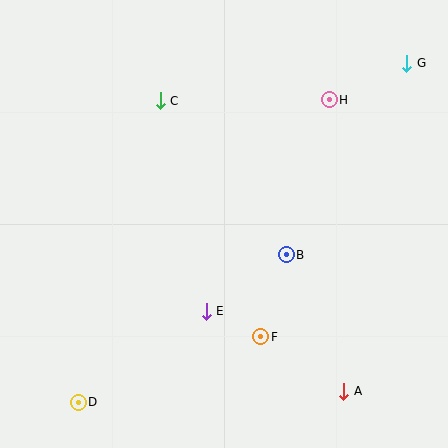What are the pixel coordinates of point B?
Point B is at (286, 255).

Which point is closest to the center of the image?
Point B at (286, 255) is closest to the center.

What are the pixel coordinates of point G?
Point G is at (407, 63).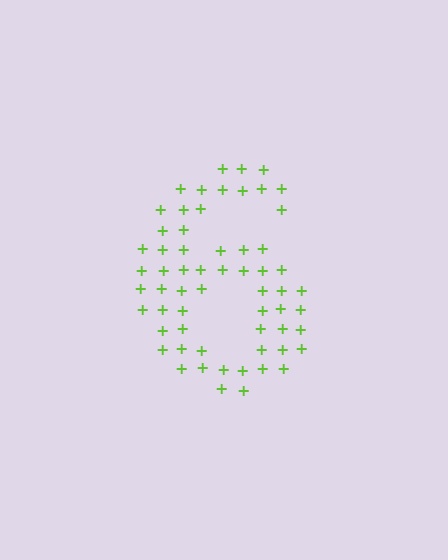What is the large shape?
The large shape is the digit 6.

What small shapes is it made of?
It is made of small plus signs.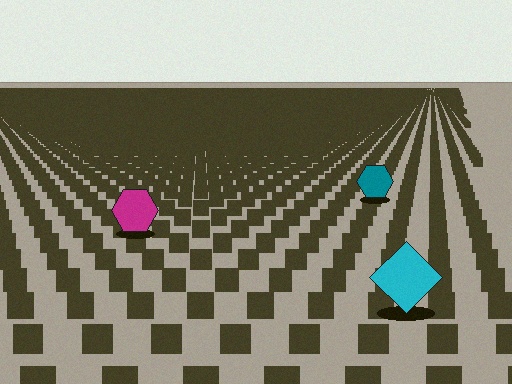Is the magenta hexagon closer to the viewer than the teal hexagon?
Yes. The magenta hexagon is closer — you can tell from the texture gradient: the ground texture is coarser near it.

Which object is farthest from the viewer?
The teal hexagon is farthest from the viewer. It appears smaller and the ground texture around it is denser.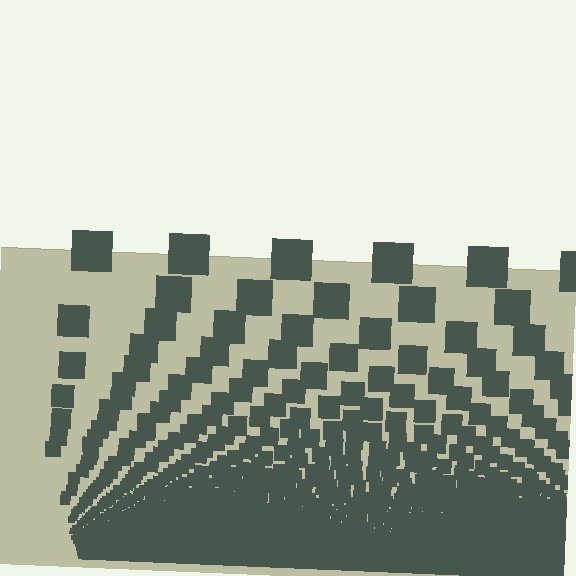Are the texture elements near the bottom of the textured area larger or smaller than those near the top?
Smaller. The gradient is inverted — elements near the bottom are smaller and denser.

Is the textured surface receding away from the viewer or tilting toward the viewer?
The surface appears to tilt toward the viewer. Texture elements get larger and sparser toward the top.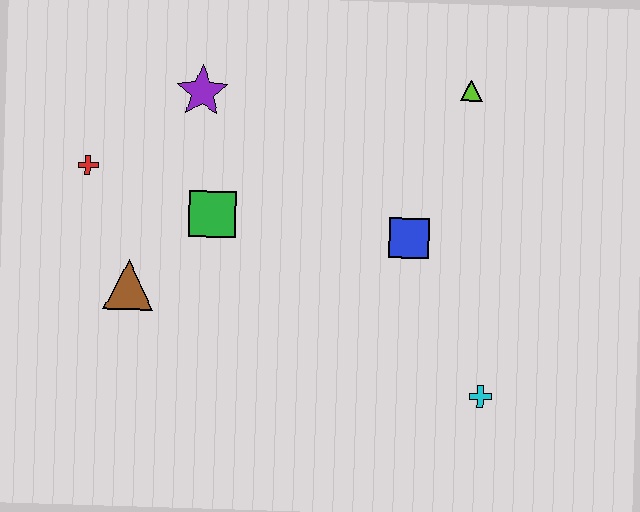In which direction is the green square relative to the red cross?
The green square is to the right of the red cross.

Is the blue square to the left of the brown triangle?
No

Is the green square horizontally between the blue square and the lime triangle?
No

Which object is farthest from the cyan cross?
The red cross is farthest from the cyan cross.